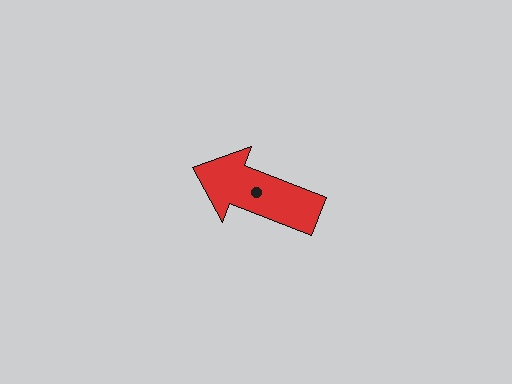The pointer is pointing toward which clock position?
Roughly 10 o'clock.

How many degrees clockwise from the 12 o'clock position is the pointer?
Approximately 291 degrees.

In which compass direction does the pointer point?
West.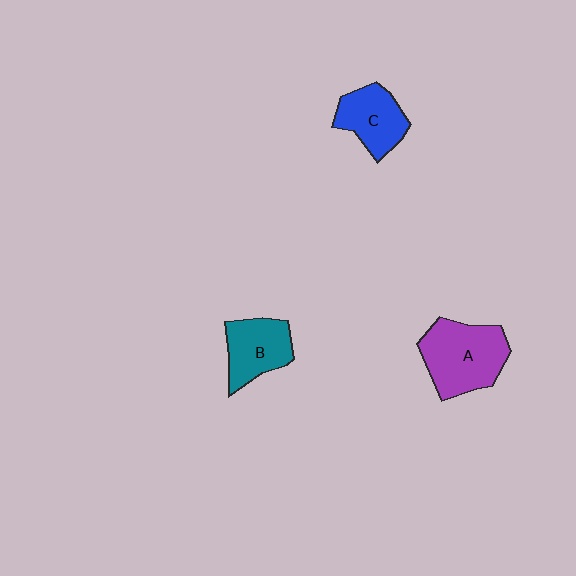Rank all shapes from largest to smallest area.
From largest to smallest: A (purple), B (teal), C (blue).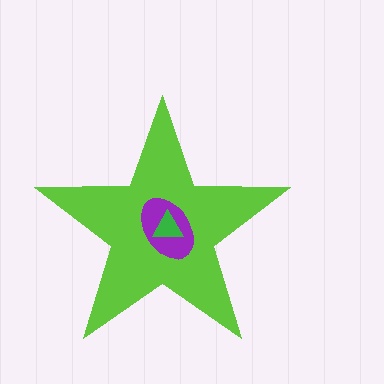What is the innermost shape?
The green triangle.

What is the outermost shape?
The lime star.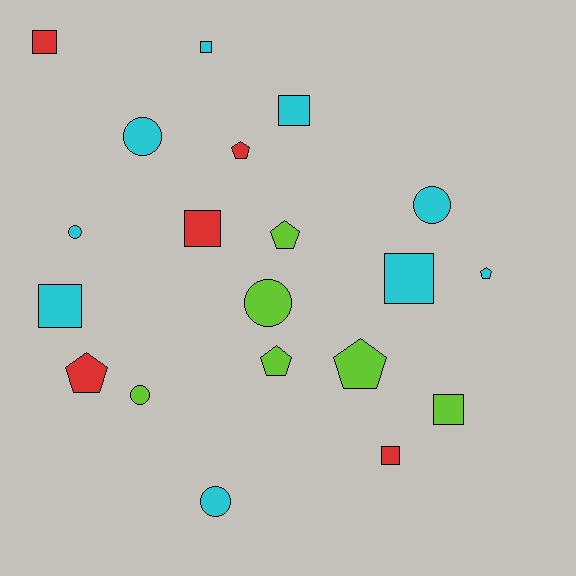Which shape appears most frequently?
Square, with 8 objects.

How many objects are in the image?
There are 20 objects.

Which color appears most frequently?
Cyan, with 9 objects.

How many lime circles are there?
There are 2 lime circles.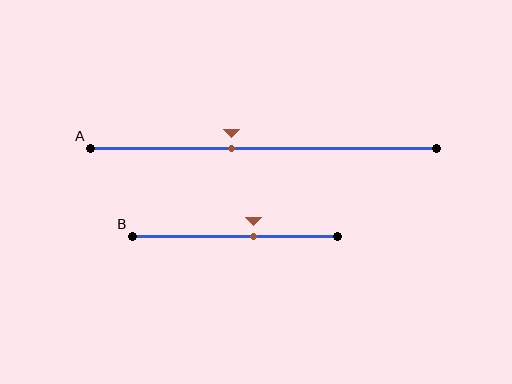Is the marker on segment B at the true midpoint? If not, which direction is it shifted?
No, the marker on segment B is shifted to the right by about 9% of the segment length.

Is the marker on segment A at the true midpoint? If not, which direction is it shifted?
No, the marker on segment A is shifted to the left by about 9% of the segment length.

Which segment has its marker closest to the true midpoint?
Segment B has its marker closest to the true midpoint.